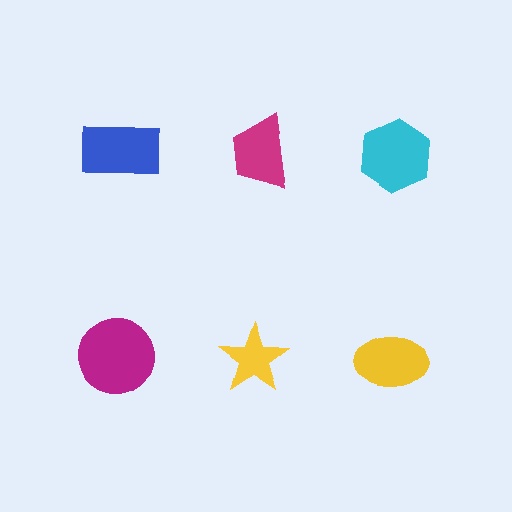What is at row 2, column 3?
A yellow ellipse.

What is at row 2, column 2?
A yellow star.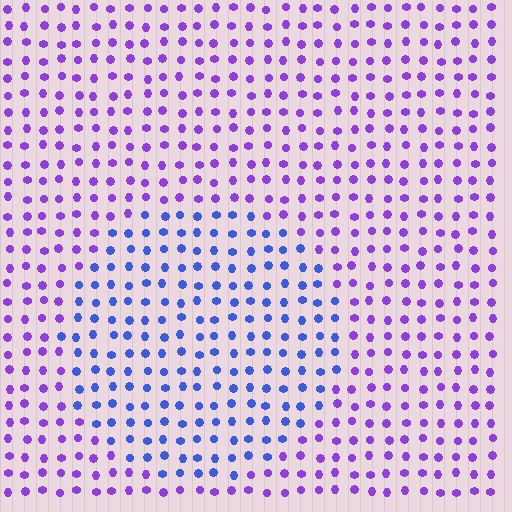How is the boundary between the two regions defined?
The boundary is defined purely by a slight shift in hue (about 43 degrees). Spacing, size, and orientation are identical on both sides.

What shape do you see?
I see a circle.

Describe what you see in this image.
The image is filled with small purple elements in a uniform arrangement. A circle-shaped region is visible where the elements are tinted to a slightly different hue, forming a subtle color boundary.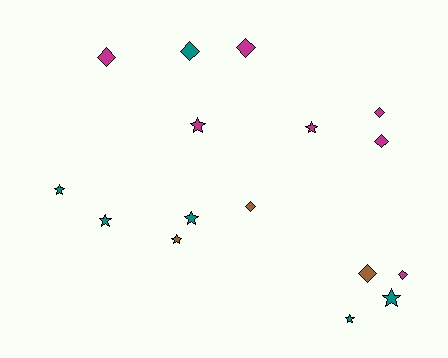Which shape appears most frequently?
Star, with 8 objects.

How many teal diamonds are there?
There is 1 teal diamond.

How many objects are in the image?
There are 16 objects.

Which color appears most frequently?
Magenta, with 7 objects.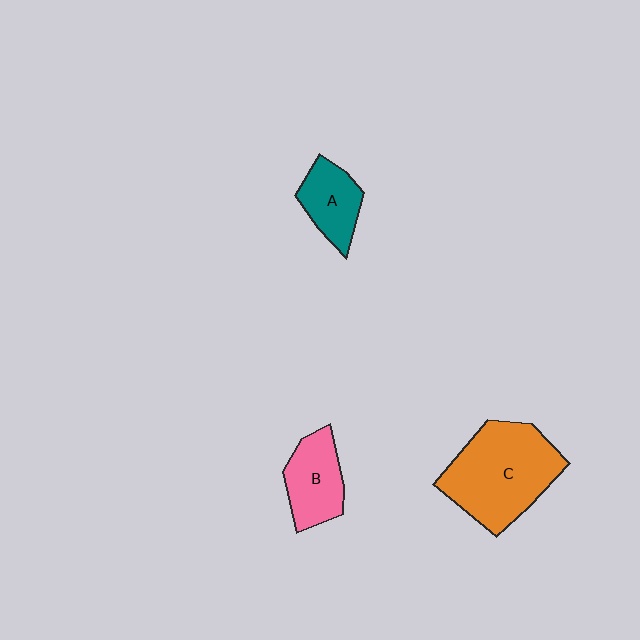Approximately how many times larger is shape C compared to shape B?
Approximately 2.0 times.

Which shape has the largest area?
Shape C (orange).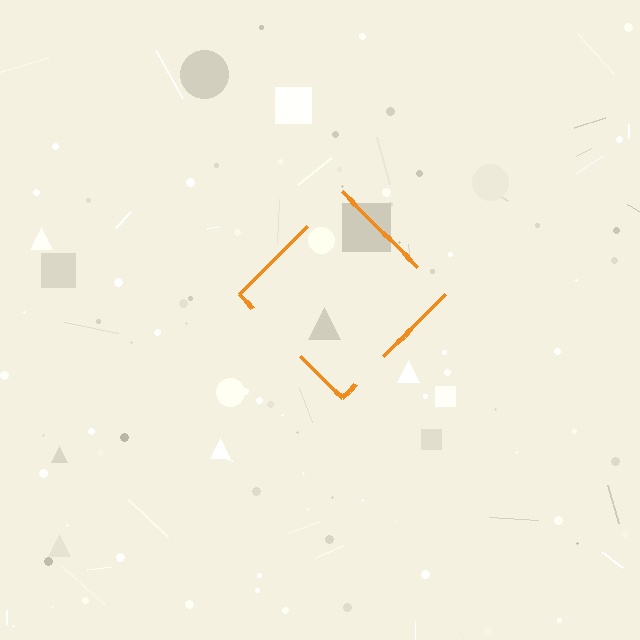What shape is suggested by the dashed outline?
The dashed outline suggests a diamond.